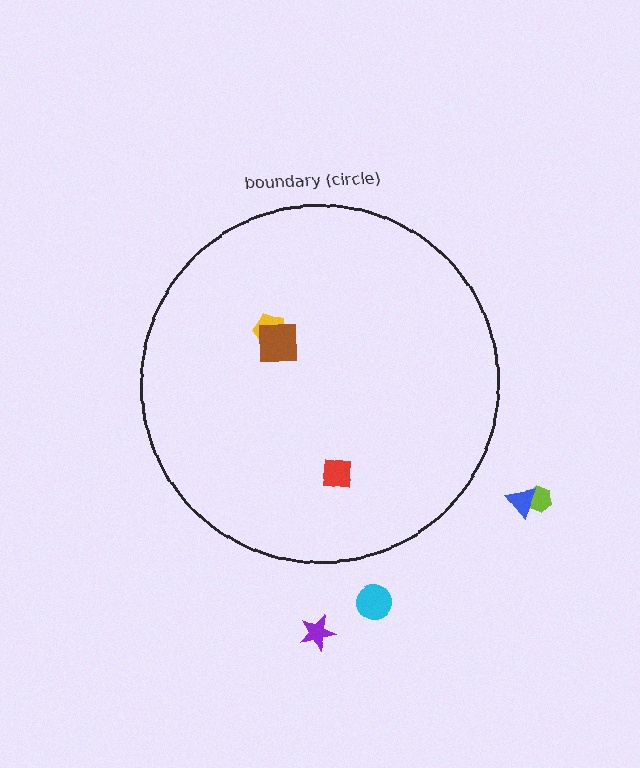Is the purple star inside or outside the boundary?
Outside.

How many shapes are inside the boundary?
3 inside, 4 outside.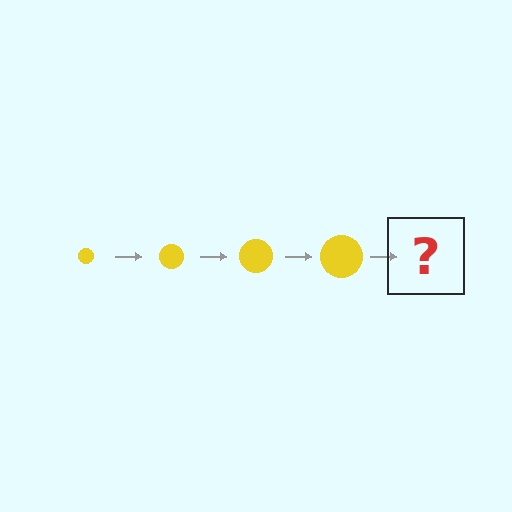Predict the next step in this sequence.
The next step is a yellow circle, larger than the previous one.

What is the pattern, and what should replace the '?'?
The pattern is that the circle gets progressively larger each step. The '?' should be a yellow circle, larger than the previous one.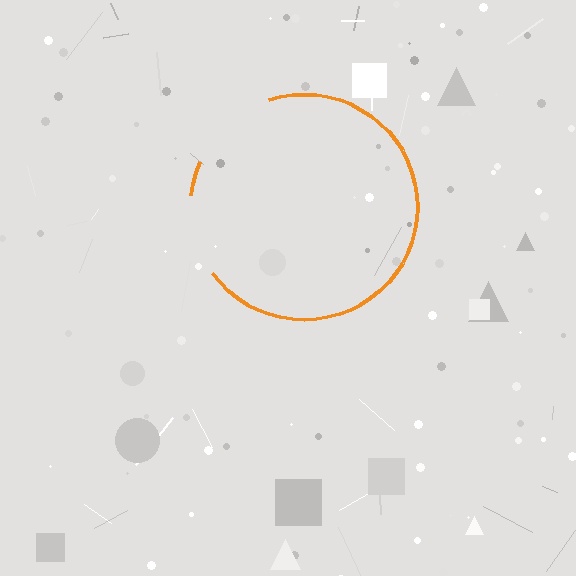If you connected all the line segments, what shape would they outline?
They would outline a circle.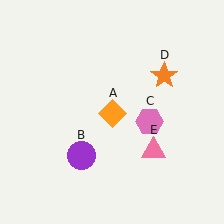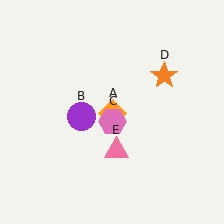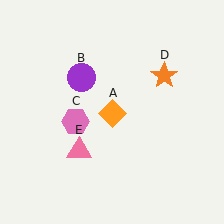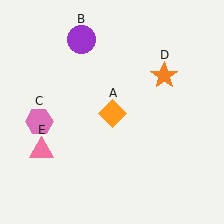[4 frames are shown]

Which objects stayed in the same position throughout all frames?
Orange diamond (object A) and orange star (object D) remained stationary.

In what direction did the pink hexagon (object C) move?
The pink hexagon (object C) moved left.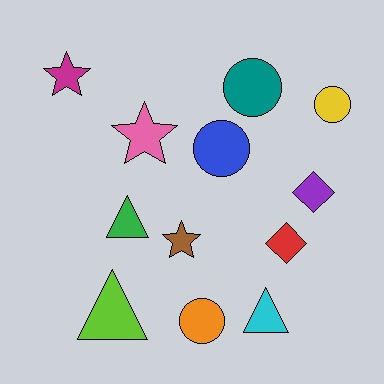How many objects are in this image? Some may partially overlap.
There are 12 objects.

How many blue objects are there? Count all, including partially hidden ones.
There is 1 blue object.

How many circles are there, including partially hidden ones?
There are 4 circles.